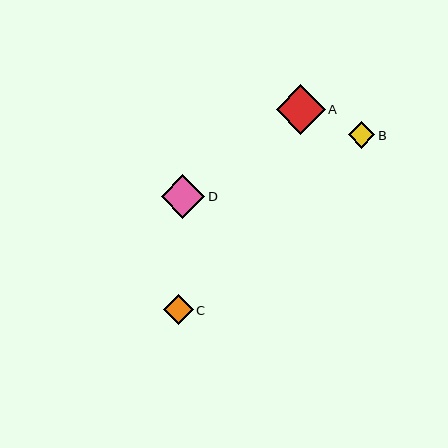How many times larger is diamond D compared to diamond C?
Diamond D is approximately 1.4 times the size of diamond C.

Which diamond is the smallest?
Diamond B is the smallest with a size of approximately 27 pixels.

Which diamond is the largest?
Diamond A is the largest with a size of approximately 49 pixels.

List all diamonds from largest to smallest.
From largest to smallest: A, D, C, B.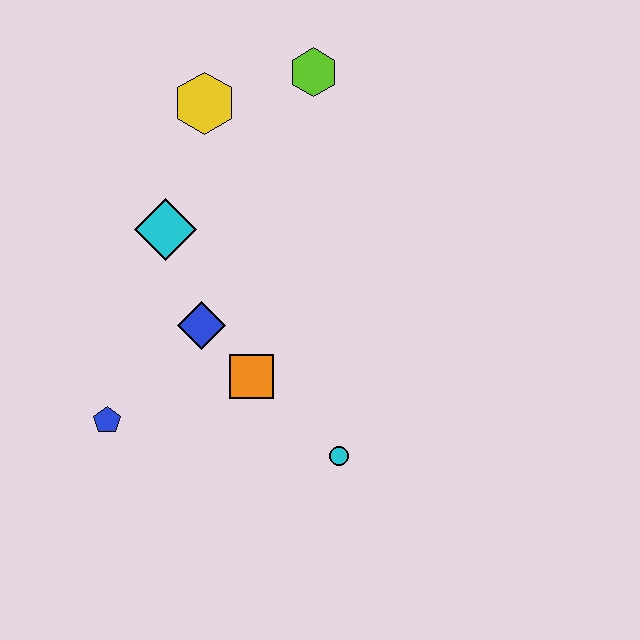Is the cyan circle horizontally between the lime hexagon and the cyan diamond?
No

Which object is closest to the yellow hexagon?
The lime hexagon is closest to the yellow hexagon.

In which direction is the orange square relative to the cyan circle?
The orange square is to the left of the cyan circle.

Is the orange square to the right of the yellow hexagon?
Yes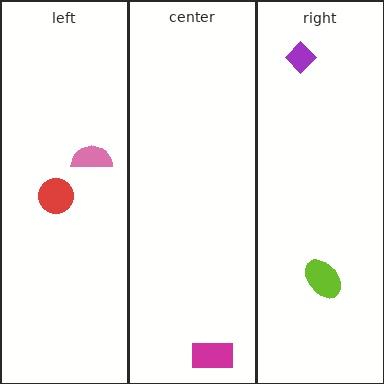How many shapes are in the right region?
2.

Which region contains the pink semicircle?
The left region.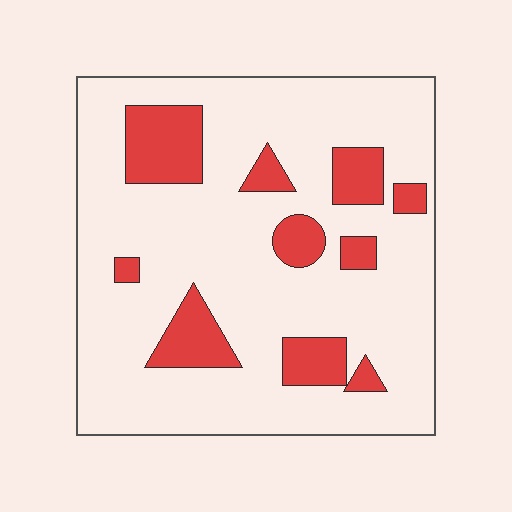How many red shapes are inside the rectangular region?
10.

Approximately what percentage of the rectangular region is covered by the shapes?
Approximately 20%.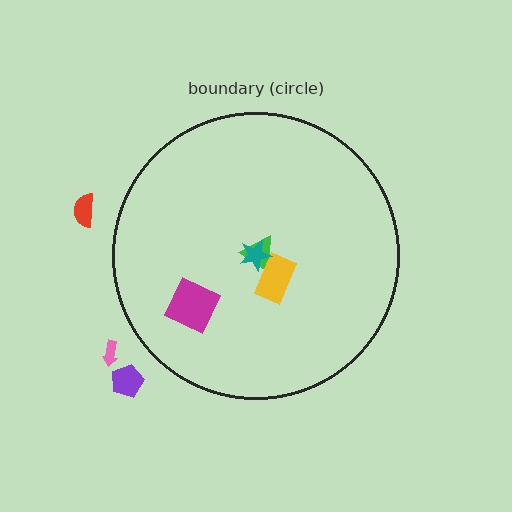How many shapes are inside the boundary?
4 inside, 3 outside.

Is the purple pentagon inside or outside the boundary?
Outside.